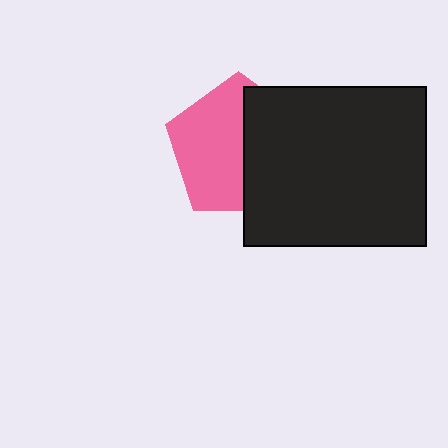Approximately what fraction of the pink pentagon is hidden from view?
Roughly 45% of the pink pentagon is hidden behind the black rectangle.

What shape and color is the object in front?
The object in front is a black rectangle.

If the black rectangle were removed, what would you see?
You would see the complete pink pentagon.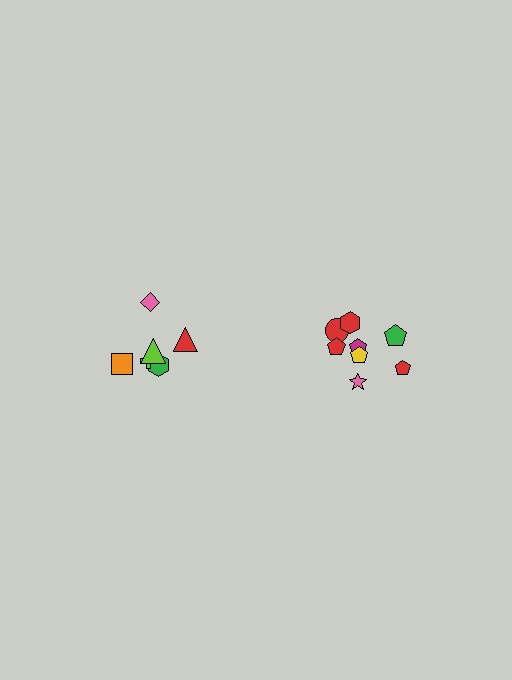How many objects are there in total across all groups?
There are 14 objects.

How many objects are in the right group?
There are 8 objects.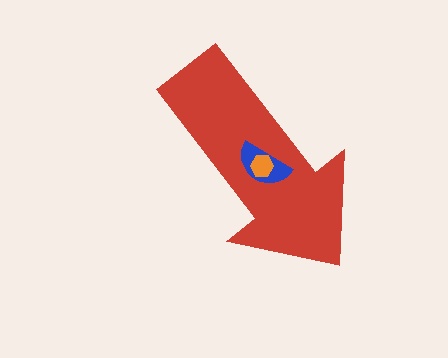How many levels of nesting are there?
3.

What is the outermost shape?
The red arrow.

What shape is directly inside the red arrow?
The blue semicircle.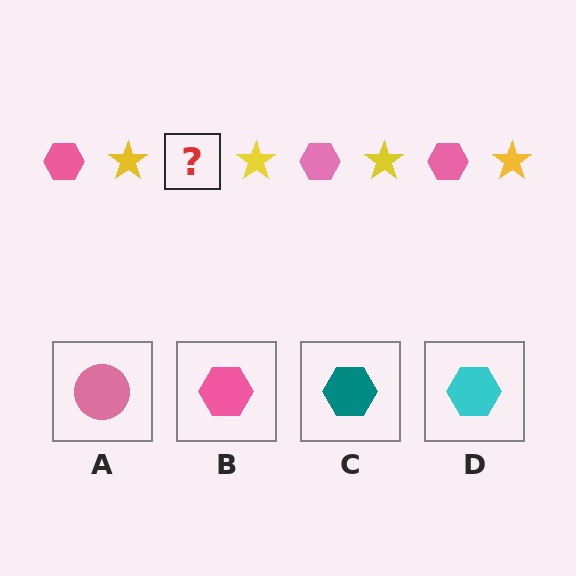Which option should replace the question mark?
Option B.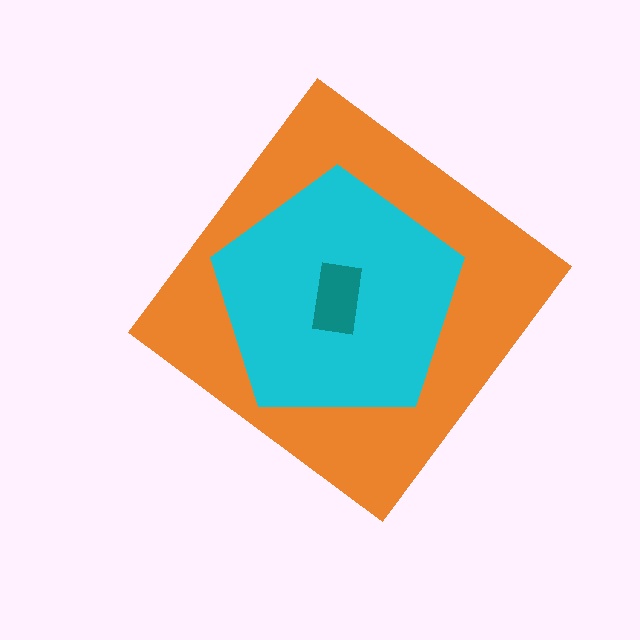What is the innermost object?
The teal rectangle.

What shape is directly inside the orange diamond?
The cyan pentagon.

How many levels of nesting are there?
3.